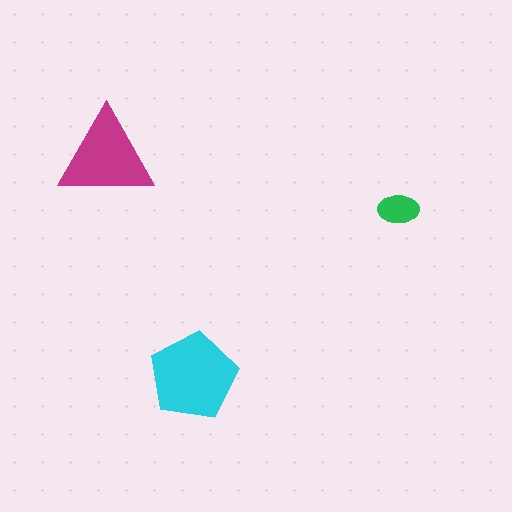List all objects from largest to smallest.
The cyan pentagon, the magenta triangle, the green ellipse.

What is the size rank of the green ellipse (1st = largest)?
3rd.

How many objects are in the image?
There are 3 objects in the image.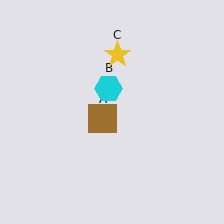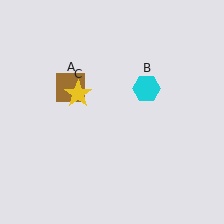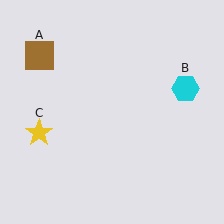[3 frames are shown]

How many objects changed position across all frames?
3 objects changed position: brown square (object A), cyan hexagon (object B), yellow star (object C).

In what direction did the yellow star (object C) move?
The yellow star (object C) moved down and to the left.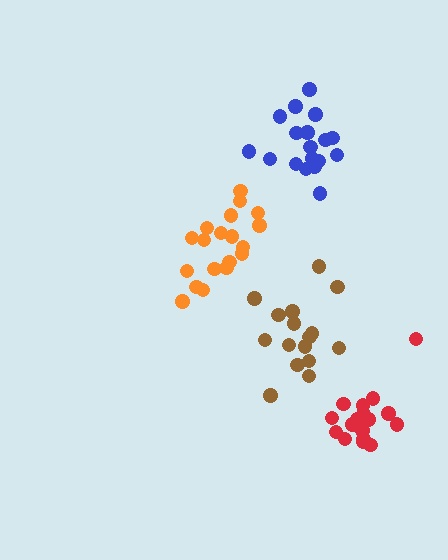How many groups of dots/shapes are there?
There are 4 groups.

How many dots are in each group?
Group 1: 18 dots, Group 2: 19 dots, Group 3: 16 dots, Group 4: 18 dots (71 total).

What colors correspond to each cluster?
The clusters are colored: red, orange, brown, blue.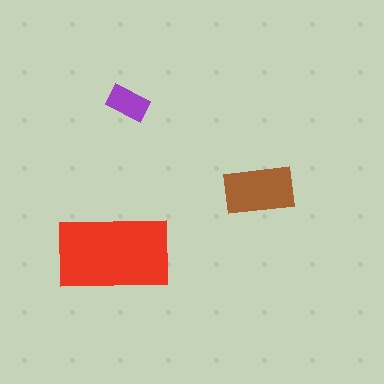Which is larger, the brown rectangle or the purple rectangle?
The brown one.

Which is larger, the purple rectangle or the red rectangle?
The red one.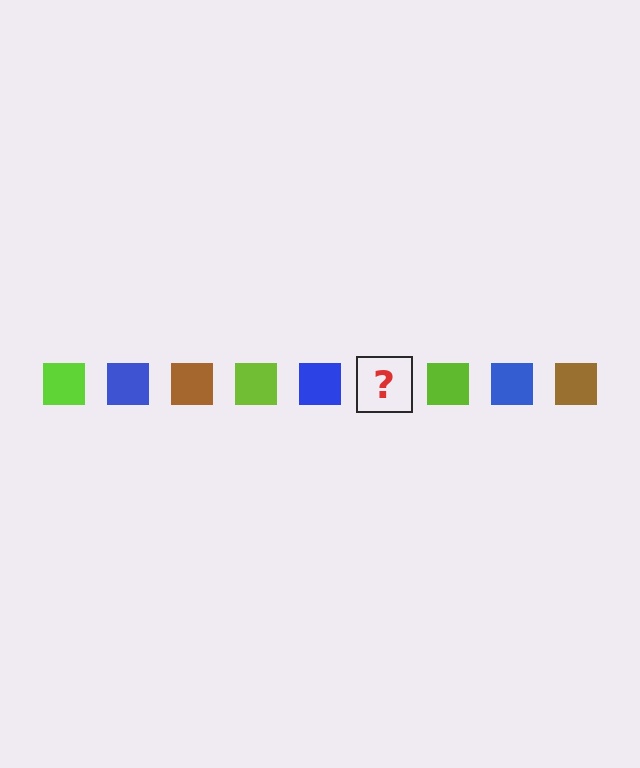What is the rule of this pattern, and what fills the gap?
The rule is that the pattern cycles through lime, blue, brown squares. The gap should be filled with a brown square.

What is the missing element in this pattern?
The missing element is a brown square.